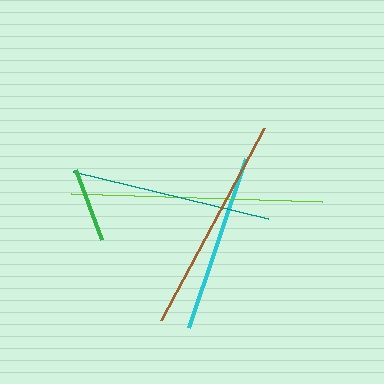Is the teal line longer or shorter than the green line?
The teal line is longer than the green line.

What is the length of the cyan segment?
The cyan segment is approximately 179 pixels long.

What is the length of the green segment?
The green segment is approximately 75 pixels long.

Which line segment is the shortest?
The green line is the shortest at approximately 75 pixels.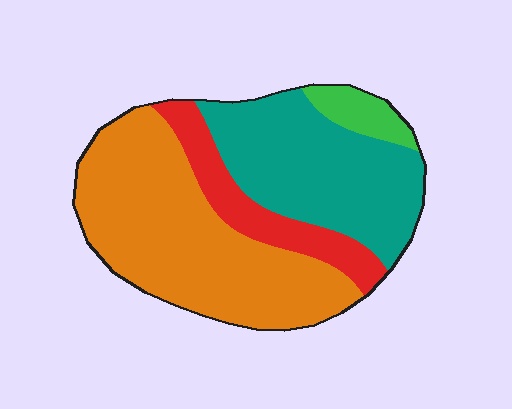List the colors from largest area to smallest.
From largest to smallest: orange, teal, red, green.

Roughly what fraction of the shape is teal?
Teal takes up about one third (1/3) of the shape.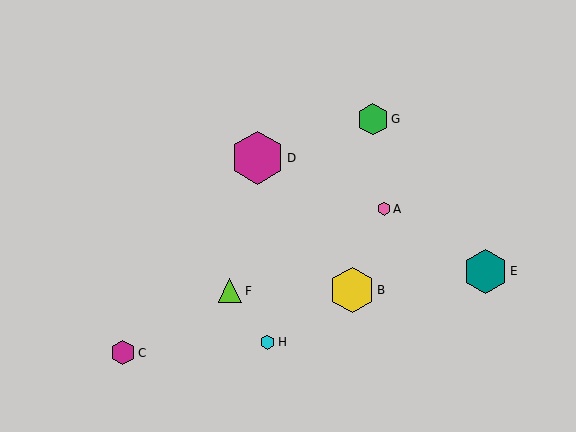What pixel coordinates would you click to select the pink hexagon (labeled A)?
Click at (384, 209) to select the pink hexagon A.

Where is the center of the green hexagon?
The center of the green hexagon is at (373, 119).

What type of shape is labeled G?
Shape G is a green hexagon.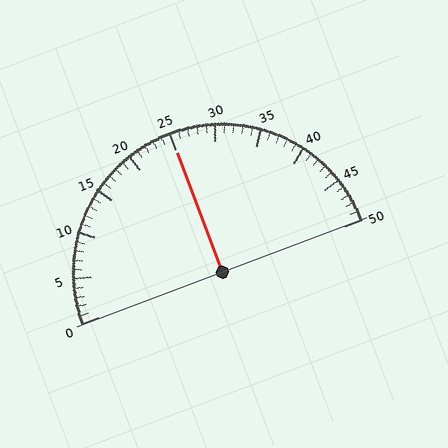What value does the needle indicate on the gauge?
The needle indicates approximately 25.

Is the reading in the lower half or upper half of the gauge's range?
The reading is in the upper half of the range (0 to 50).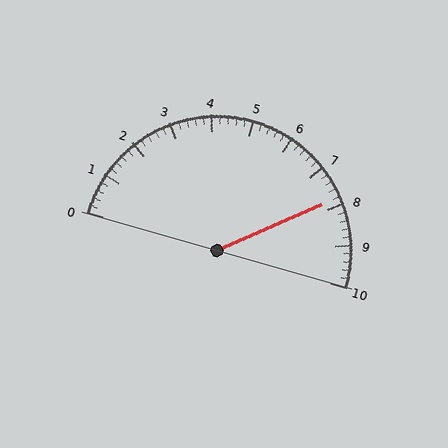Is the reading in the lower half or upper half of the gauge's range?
The reading is in the upper half of the range (0 to 10).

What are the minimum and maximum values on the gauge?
The gauge ranges from 0 to 10.